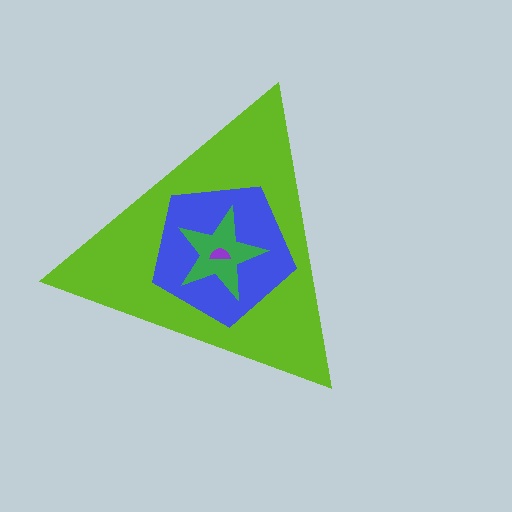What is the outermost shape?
The lime triangle.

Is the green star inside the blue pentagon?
Yes.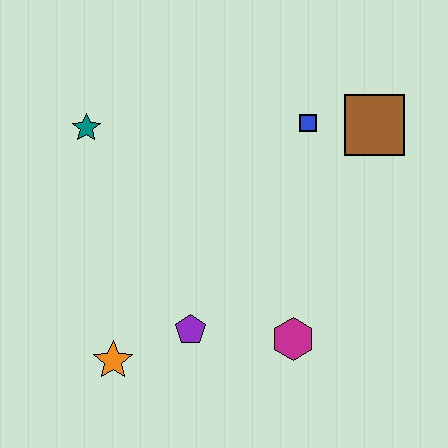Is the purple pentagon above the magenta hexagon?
Yes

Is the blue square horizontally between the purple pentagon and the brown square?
Yes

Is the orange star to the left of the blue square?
Yes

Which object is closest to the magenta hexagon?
The purple pentagon is closest to the magenta hexagon.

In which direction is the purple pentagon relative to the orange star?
The purple pentagon is to the right of the orange star.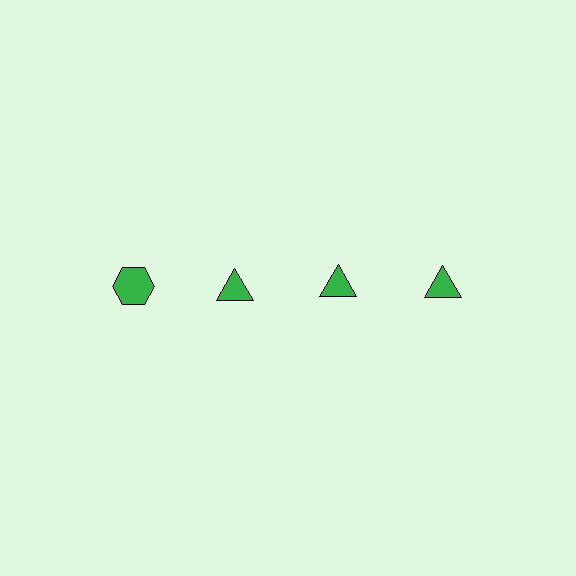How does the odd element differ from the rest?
It has a different shape: hexagon instead of triangle.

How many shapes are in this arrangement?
There are 4 shapes arranged in a grid pattern.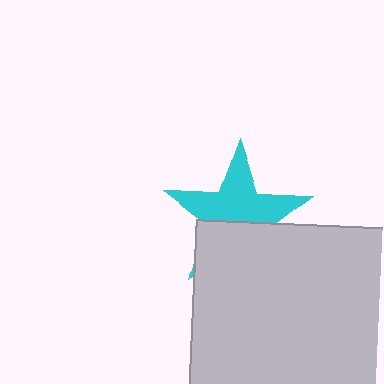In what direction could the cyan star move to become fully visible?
The cyan star could move up. That would shift it out from behind the light gray rectangle entirely.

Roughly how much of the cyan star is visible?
About half of it is visible (roughly 58%).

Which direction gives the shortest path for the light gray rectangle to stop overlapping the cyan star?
Moving down gives the shortest separation.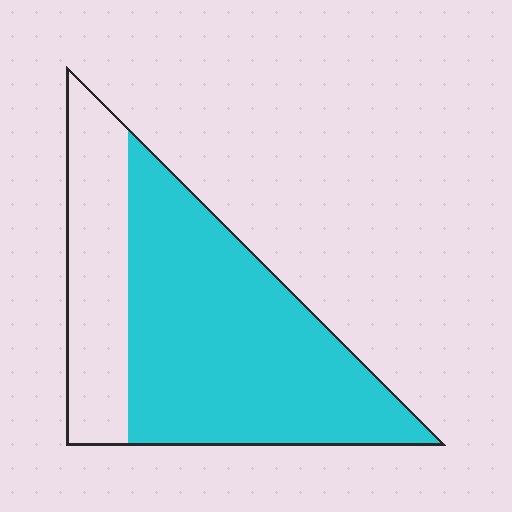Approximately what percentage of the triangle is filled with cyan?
Approximately 70%.